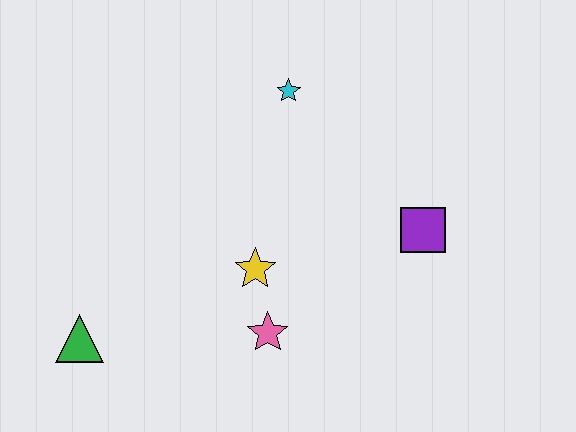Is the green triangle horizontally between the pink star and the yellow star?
No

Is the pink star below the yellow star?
Yes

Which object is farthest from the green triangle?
The purple square is farthest from the green triangle.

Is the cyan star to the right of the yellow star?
Yes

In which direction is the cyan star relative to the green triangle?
The cyan star is above the green triangle.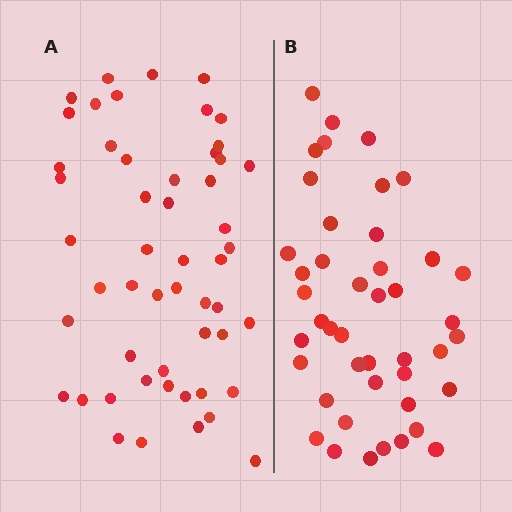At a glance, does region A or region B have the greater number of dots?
Region A (the left region) has more dots.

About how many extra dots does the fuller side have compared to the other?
Region A has roughly 8 or so more dots than region B.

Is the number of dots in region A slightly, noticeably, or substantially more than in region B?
Region A has only slightly more — the two regions are fairly close. The ratio is roughly 1.2 to 1.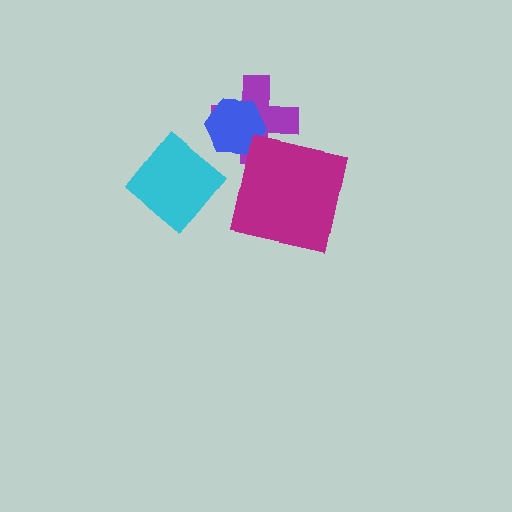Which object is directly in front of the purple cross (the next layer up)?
The blue hexagon is directly in front of the purple cross.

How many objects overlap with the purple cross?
2 objects overlap with the purple cross.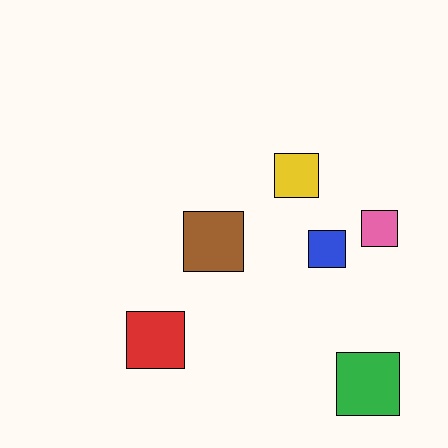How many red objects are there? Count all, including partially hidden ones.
There is 1 red object.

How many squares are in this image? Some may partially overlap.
There are 6 squares.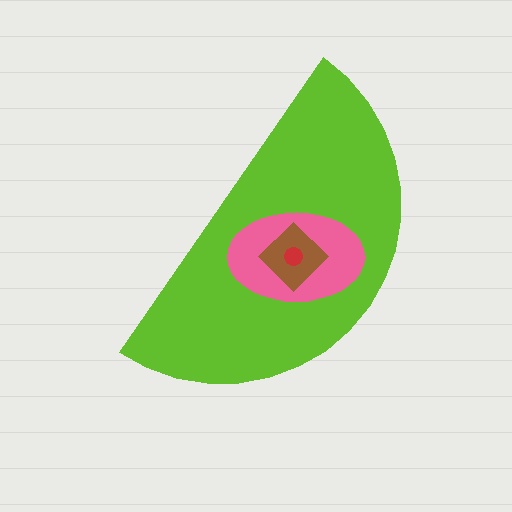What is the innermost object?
The red circle.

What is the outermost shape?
The lime semicircle.